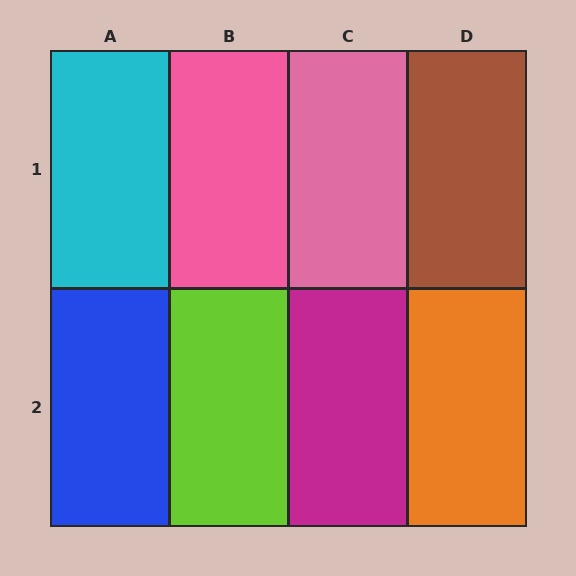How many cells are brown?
1 cell is brown.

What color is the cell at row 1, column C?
Pink.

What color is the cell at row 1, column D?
Brown.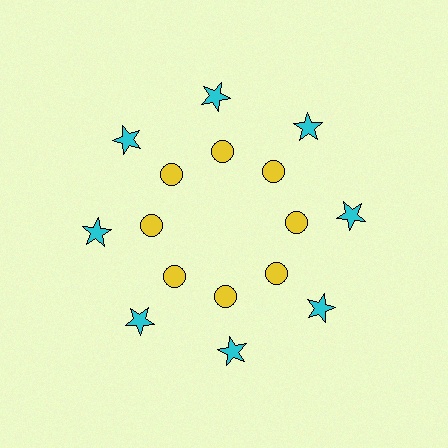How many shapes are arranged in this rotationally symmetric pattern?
There are 16 shapes, arranged in 8 groups of 2.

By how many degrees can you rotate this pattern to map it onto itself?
The pattern maps onto itself every 45 degrees of rotation.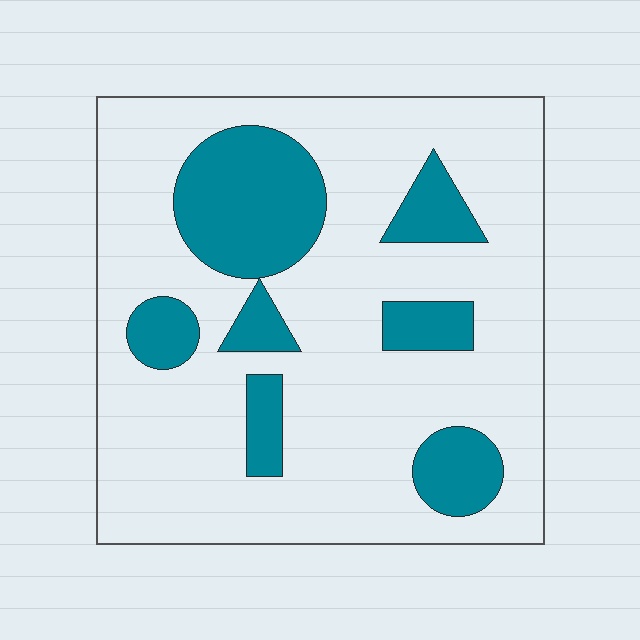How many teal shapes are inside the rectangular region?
7.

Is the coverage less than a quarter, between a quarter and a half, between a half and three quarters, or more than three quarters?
Less than a quarter.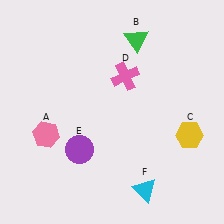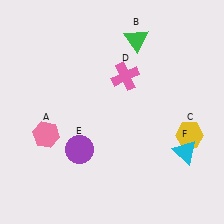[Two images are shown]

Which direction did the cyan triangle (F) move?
The cyan triangle (F) moved right.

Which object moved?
The cyan triangle (F) moved right.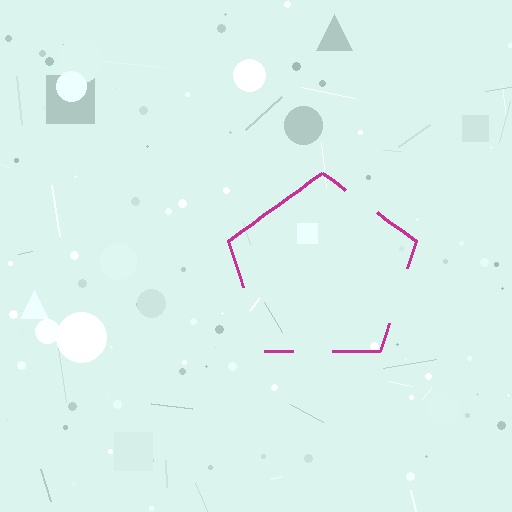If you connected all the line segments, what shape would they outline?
They would outline a pentagon.